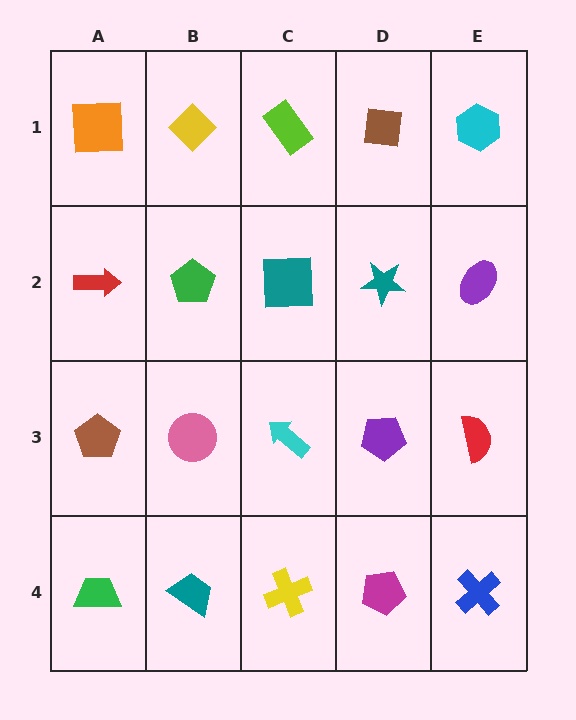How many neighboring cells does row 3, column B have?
4.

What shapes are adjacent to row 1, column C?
A teal square (row 2, column C), a yellow diamond (row 1, column B), a brown square (row 1, column D).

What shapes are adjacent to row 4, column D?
A purple pentagon (row 3, column D), a yellow cross (row 4, column C), a blue cross (row 4, column E).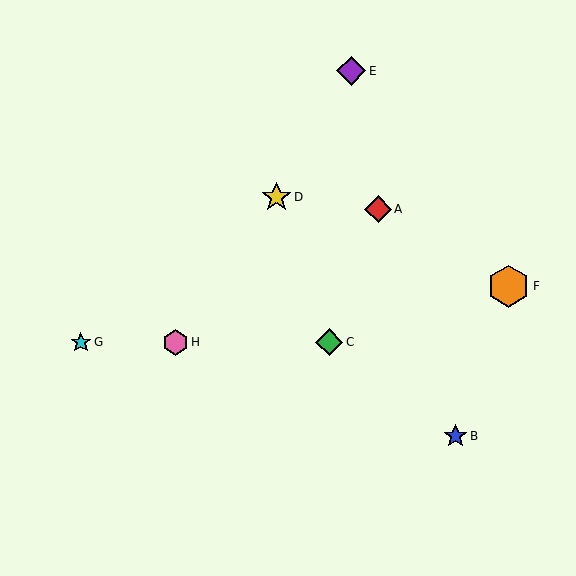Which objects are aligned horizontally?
Objects C, G, H are aligned horizontally.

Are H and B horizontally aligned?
No, H is at y≈342 and B is at y≈436.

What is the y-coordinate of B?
Object B is at y≈436.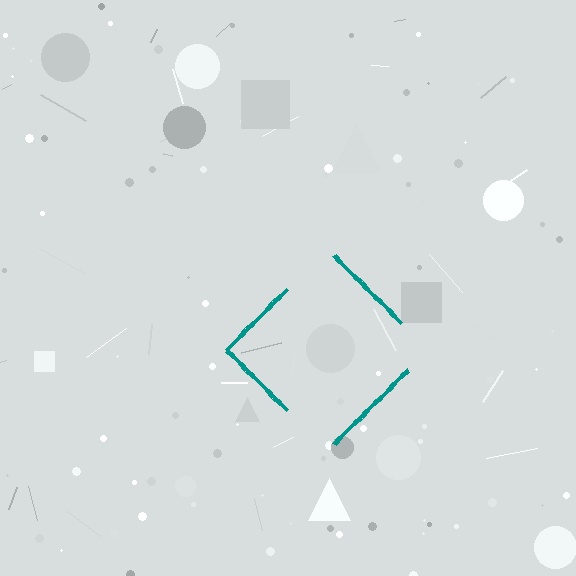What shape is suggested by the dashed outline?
The dashed outline suggests a diamond.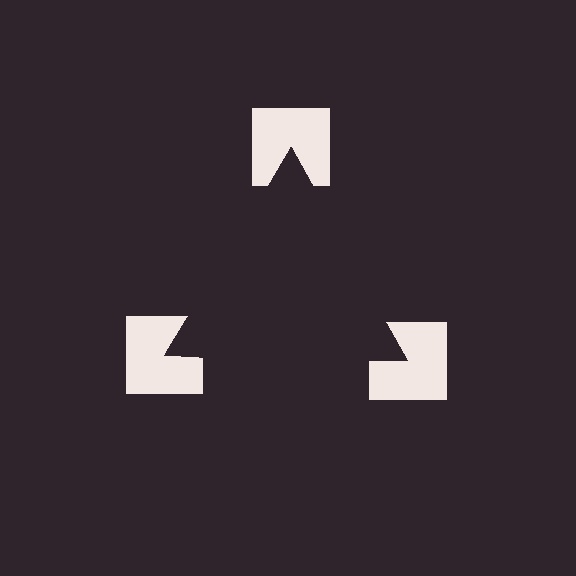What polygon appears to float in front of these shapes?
An illusory triangle — its edges are inferred from the aligned wedge cuts in the notched squares, not physically drawn.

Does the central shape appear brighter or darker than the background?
It typically appears slightly darker than the background, even though no actual brightness change is drawn.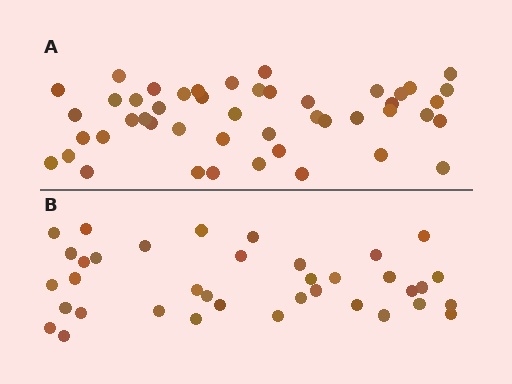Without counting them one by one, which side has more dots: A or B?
Region A (the top region) has more dots.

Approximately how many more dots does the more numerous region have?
Region A has roughly 10 or so more dots than region B.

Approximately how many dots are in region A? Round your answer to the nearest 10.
About 50 dots. (The exact count is 47, which rounds to 50.)